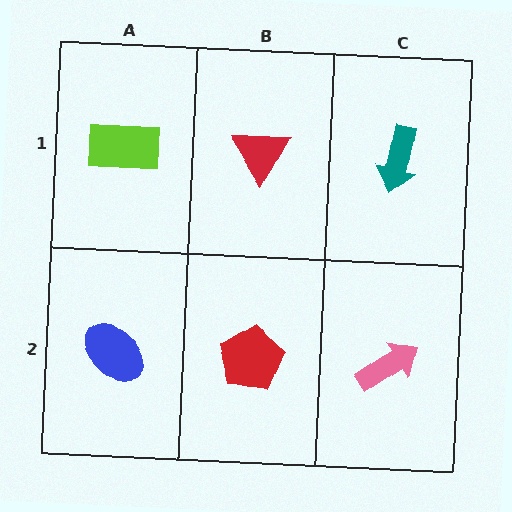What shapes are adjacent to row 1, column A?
A blue ellipse (row 2, column A), a red triangle (row 1, column B).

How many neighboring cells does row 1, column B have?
3.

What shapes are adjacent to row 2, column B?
A red triangle (row 1, column B), a blue ellipse (row 2, column A), a pink arrow (row 2, column C).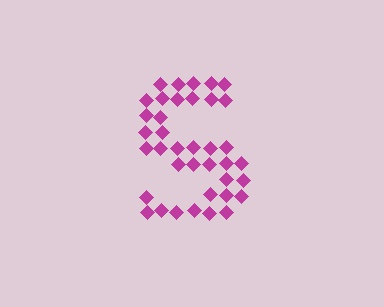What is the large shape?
The large shape is the letter S.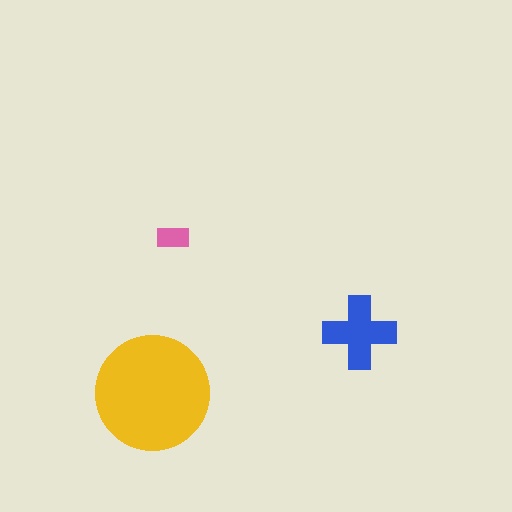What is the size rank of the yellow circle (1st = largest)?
1st.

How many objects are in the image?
There are 3 objects in the image.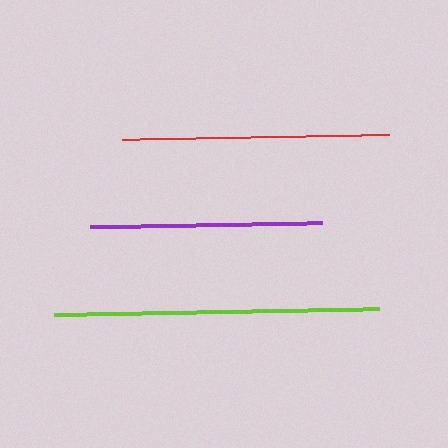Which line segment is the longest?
The lime line is the longest at approximately 325 pixels.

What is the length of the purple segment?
The purple segment is approximately 232 pixels long.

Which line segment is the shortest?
The purple line is the shortest at approximately 232 pixels.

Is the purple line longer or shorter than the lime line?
The lime line is longer than the purple line.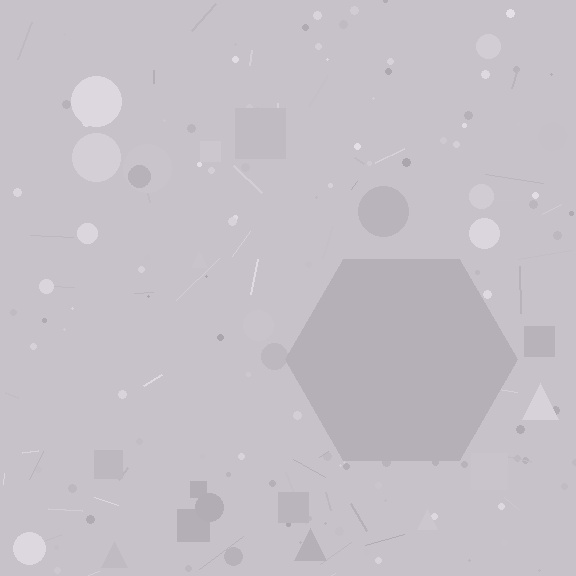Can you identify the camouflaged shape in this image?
The camouflaged shape is a hexagon.